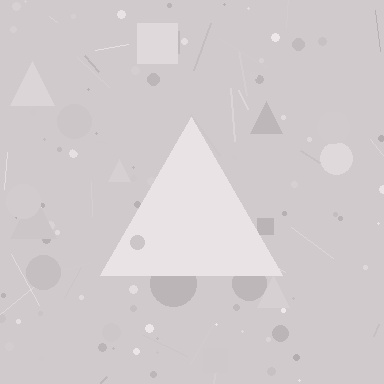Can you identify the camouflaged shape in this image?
The camouflaged shape is a triangle.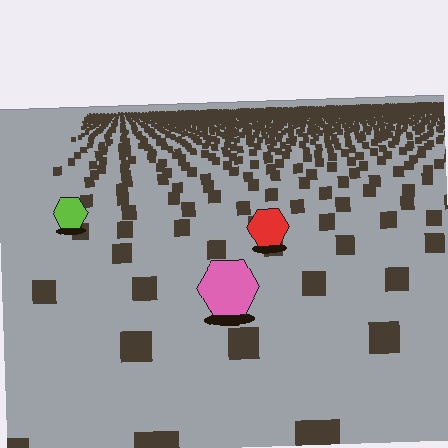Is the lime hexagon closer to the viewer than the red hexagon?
No. The red hexagon is closer — you can tell from the texture gradient: the ground texture is coarser near it.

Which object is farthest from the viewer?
The lime hexagon is farthest from the viewer. It appears smaller and the ground texture around it is denser.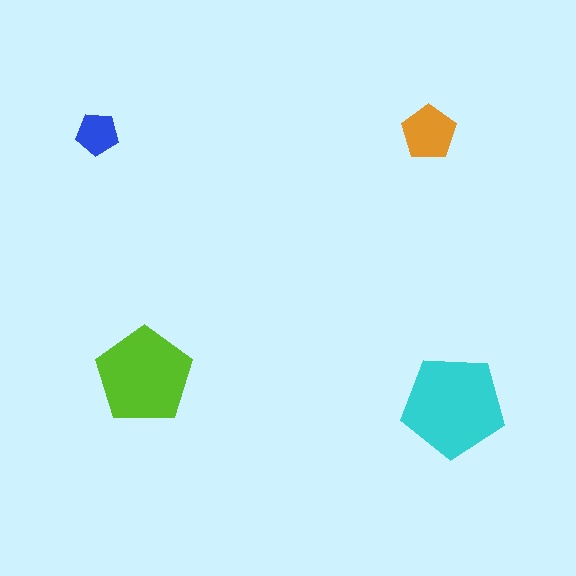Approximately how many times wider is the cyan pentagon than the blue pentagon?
About 2.5 times wider.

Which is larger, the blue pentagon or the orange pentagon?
The orange one.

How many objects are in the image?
There are 4 objects in the image.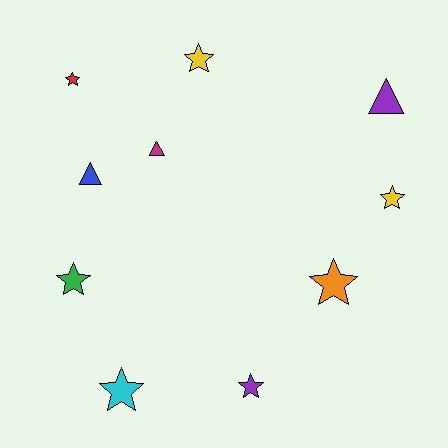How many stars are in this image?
There are 7 stars.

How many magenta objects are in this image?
There is 1 magenta object.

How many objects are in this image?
There are 10 objects.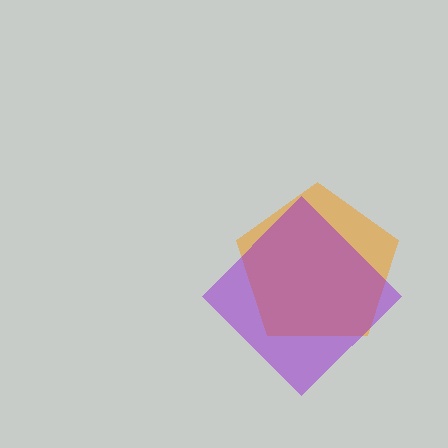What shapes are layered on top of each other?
The layered shapes are: an orange pentagon, a purple diamond.